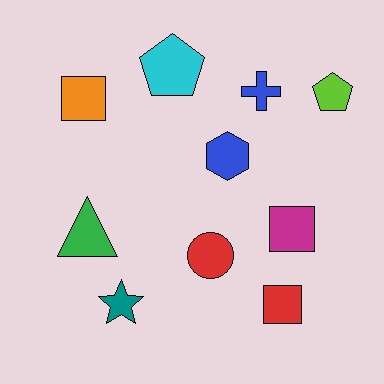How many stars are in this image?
There is 1 star.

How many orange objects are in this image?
There is 1 orange object.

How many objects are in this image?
There are 10 objects.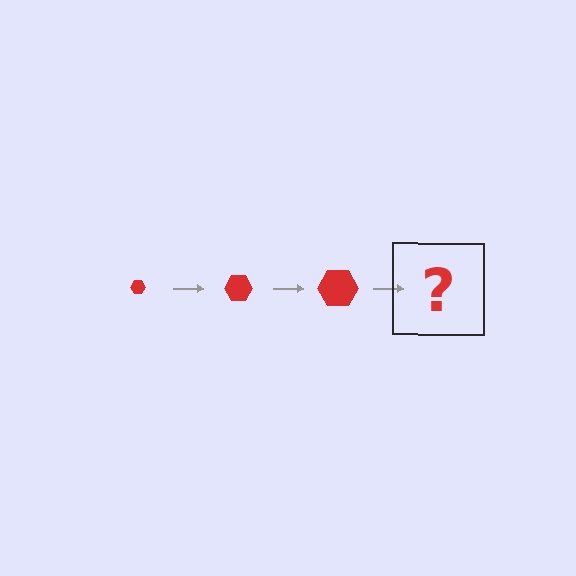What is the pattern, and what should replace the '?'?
The pattern is that the hexagon gets progressively larger each step. The '?' should be a red hexagon, larger than the previous one.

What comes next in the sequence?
The next element should be a red hexagon, larger than the previous one.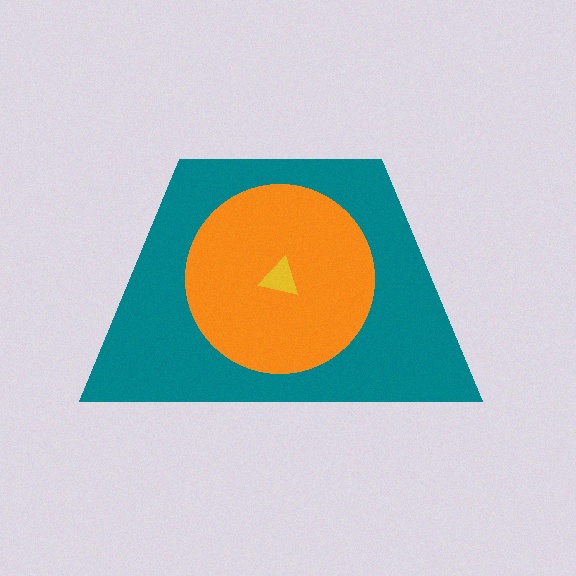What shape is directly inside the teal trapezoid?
The orange circle.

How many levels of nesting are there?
3.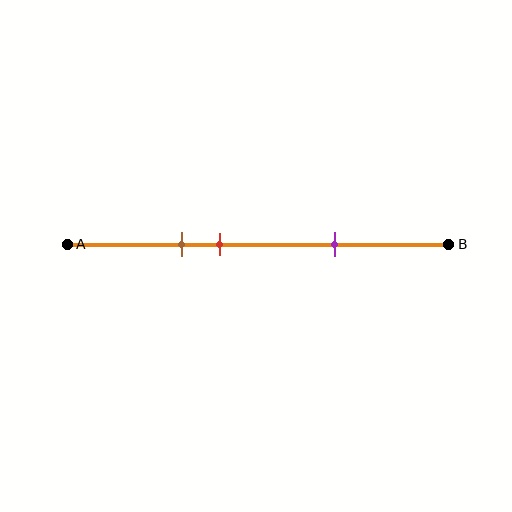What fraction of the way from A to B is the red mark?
The red mark is approximately 40% (0.4) of the way from A to B.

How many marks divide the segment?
There are 3 marks dividing the segment.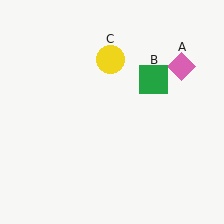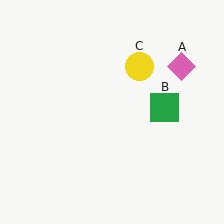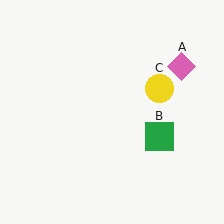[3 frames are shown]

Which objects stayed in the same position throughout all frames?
Pink diamond (object A) remained stationary.